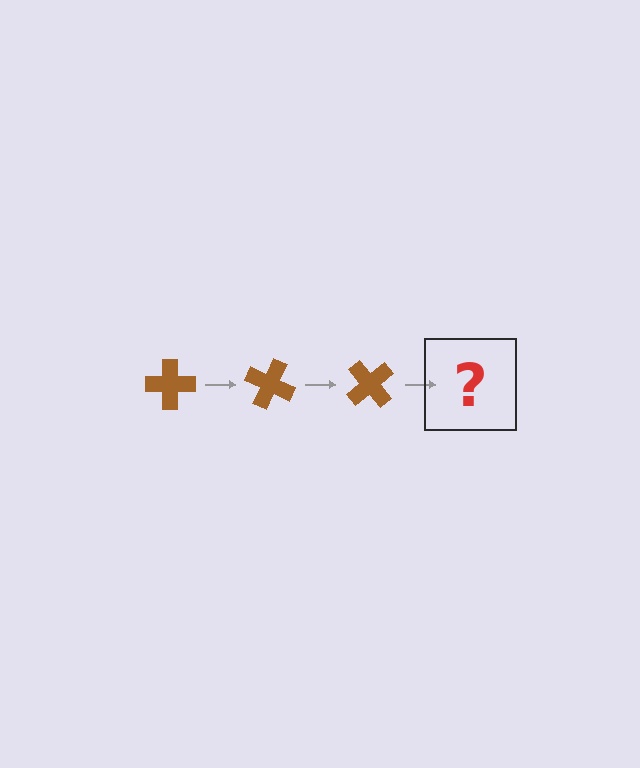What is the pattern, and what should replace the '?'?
The pattern is that the cross rotates 25 degrees each step. The '?' should be a brown cross rotated 75 degrees.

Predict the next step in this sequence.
The next step is a brown cross rotated 75 degrees.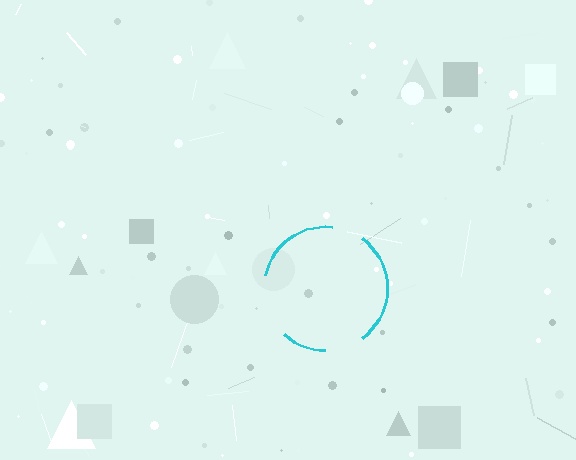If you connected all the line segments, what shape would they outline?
They would outline a circle.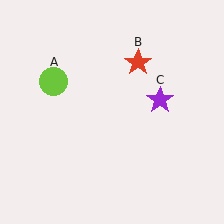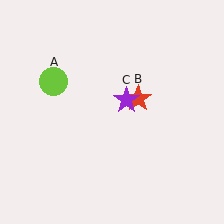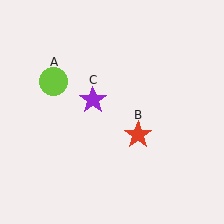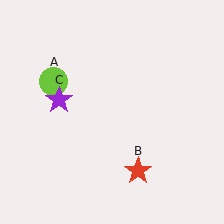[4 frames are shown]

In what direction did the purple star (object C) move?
The purple star (object C) moved left.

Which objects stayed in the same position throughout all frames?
Lime circle (object A) remained stationary.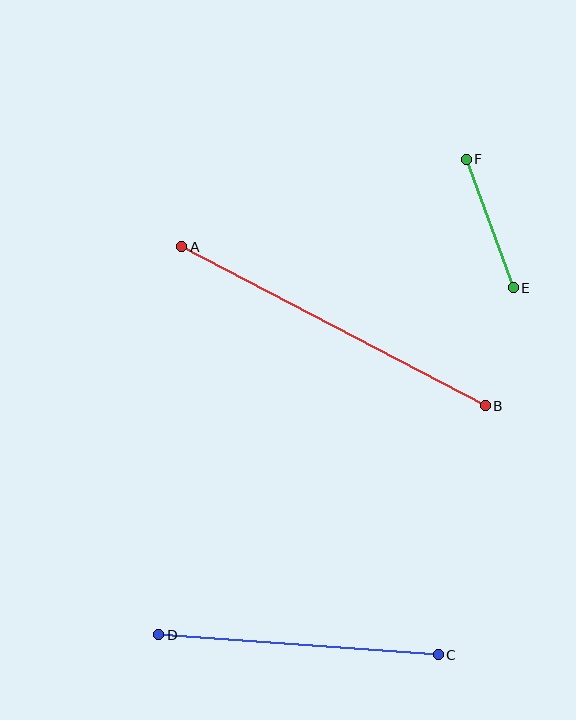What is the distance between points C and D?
The distance is approximately 280 pixels.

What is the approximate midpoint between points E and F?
The midpoint is at approximately (490, 223) pixels.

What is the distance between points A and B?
The distance is approximately 343 pixels.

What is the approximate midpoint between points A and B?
The midpoint is at approximately (333, 326) pixels.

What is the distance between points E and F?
The distance is approximately 137 pixels.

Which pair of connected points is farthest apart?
Points A and B are farthest apart.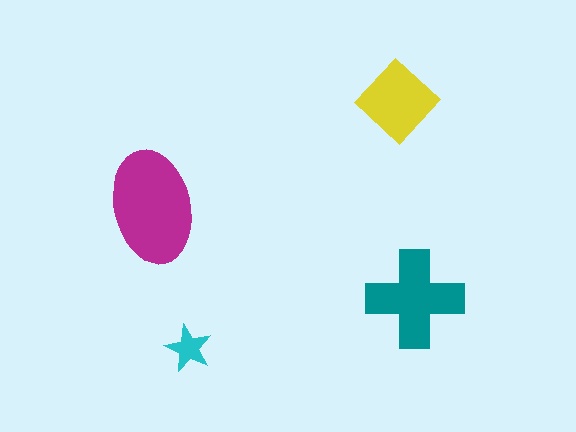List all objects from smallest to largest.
The cyan star, the yellow diamond, the teal cross, the magenta ellipse.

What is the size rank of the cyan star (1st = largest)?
4th.